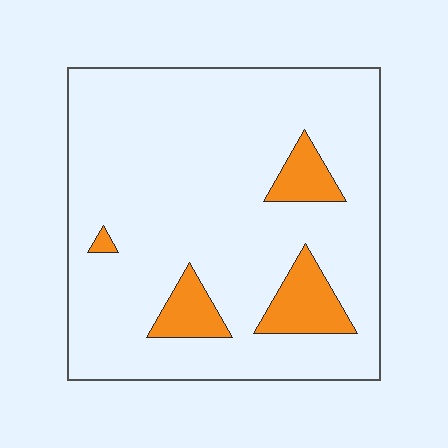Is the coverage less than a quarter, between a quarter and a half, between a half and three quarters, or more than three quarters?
Less than a quarter.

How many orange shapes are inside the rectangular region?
4.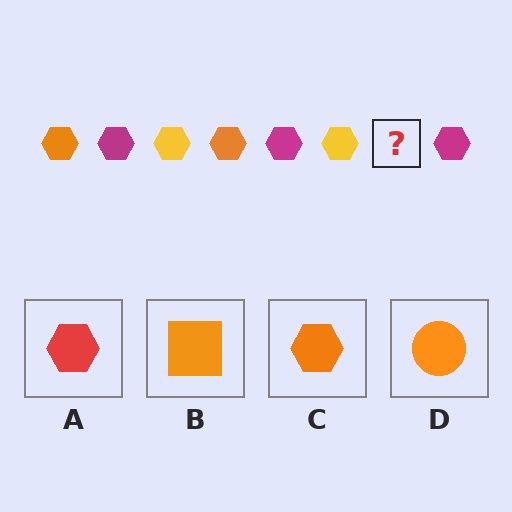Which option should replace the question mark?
Option C.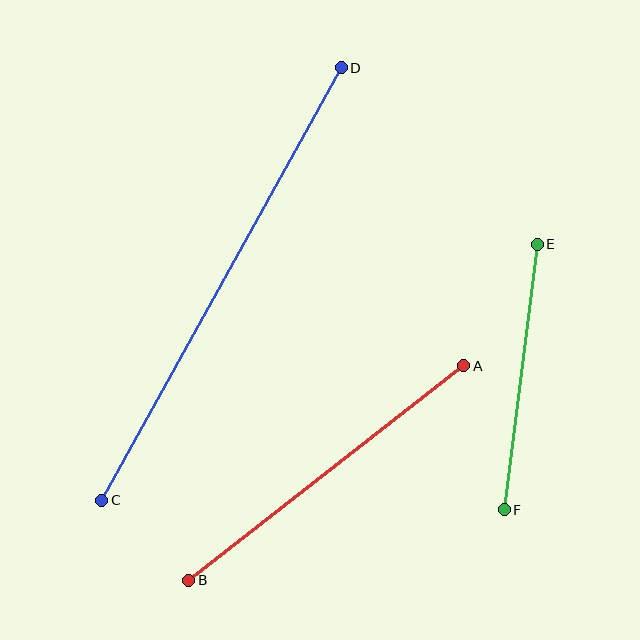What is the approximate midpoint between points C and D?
The midpoint is at approximately (221, 284) pixels.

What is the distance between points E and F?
The distance is approximately 268 pixels.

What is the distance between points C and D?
The distance is approximately 494 pixels.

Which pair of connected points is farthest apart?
Points C and D are farthest apart.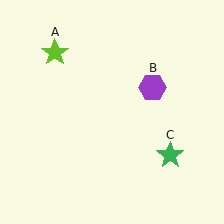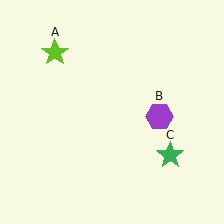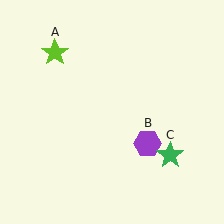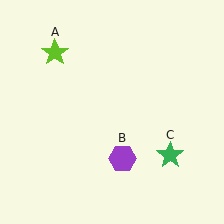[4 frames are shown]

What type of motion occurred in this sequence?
The purple hexagon (object B) rotated clockwise around the center of the scene.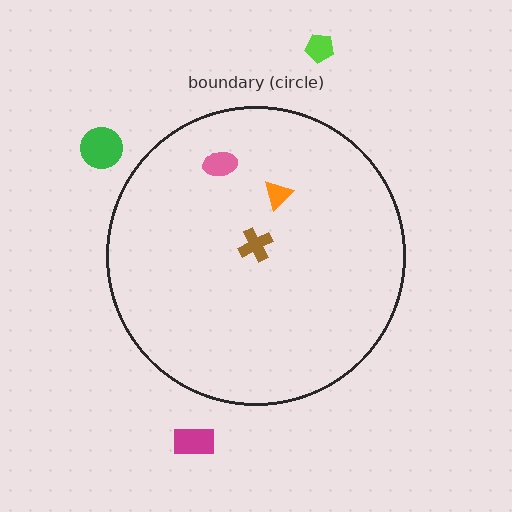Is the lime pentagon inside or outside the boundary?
Outside.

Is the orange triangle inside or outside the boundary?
Inside.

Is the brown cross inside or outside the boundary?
Inside.